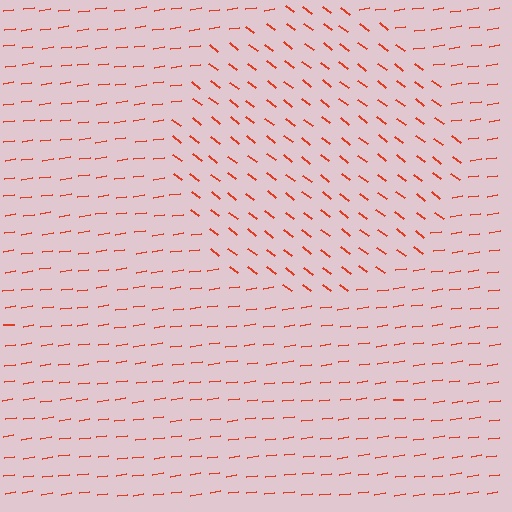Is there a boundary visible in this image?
Yes, there is a texture boundary formed by a change in line orientation.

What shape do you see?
I see a circle.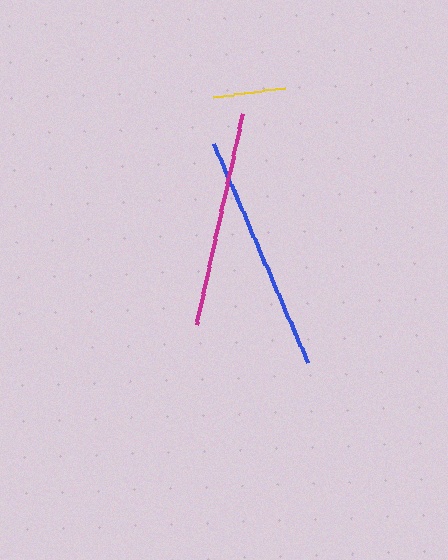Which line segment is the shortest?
The yellow line is the shortest at approximately 73 pixels.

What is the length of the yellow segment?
The yellow segment is approximately 73 pixels long.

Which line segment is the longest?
The blue line is the longest at approximately 238 pixels.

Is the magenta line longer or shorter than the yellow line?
The magenta line is longer than the yellow line.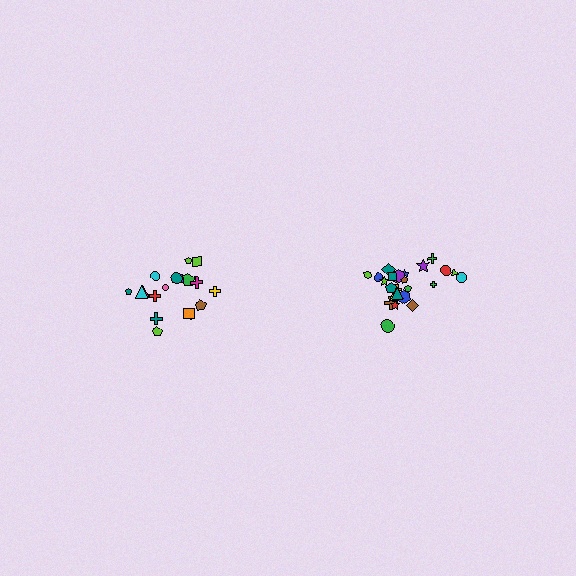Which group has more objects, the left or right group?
The right group.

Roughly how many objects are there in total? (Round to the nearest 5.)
Roughly 45 objects in total.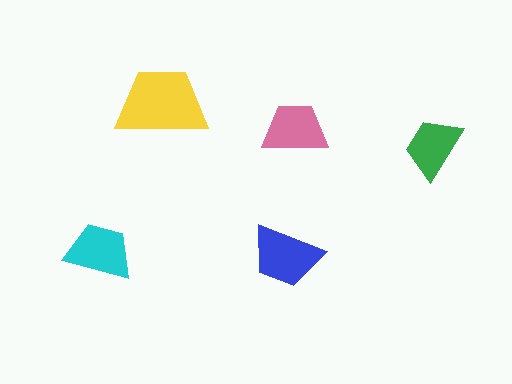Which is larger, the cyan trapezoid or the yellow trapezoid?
The yellow one.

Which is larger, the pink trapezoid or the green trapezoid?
The pink one.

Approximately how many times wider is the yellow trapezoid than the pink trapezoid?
About 1.5 times wider.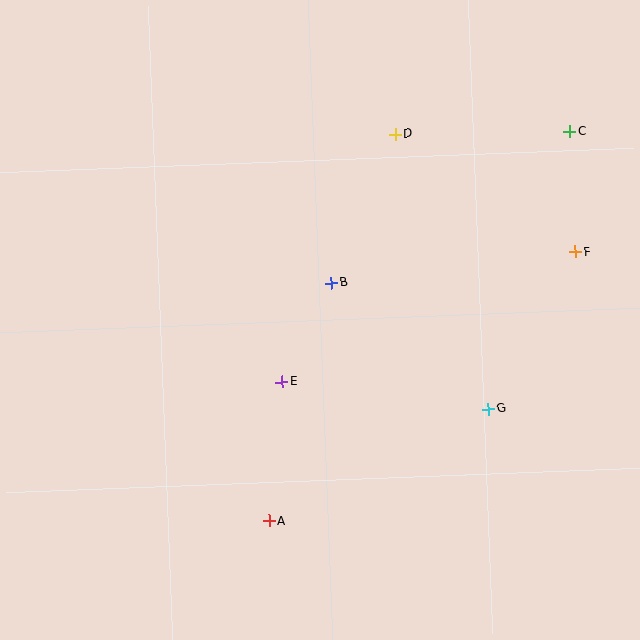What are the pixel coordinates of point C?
Point C is at (570, 131).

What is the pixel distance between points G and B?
The distance between G and B is 201 pixels.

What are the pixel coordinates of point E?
Point E is at (282, 382).